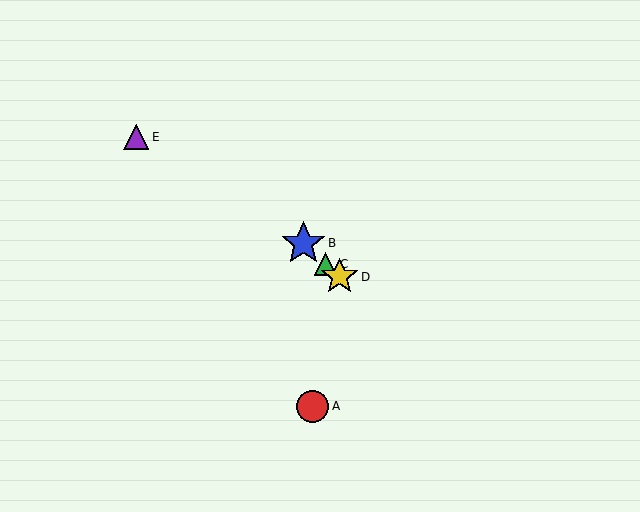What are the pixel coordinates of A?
Object A is at (313, 406).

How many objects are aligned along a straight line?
3 objects (B, C, D) are aligned along a straight line.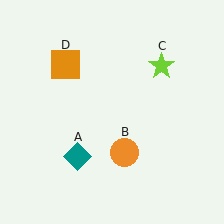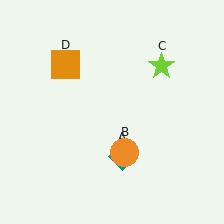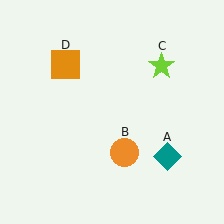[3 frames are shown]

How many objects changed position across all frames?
1 object changed position: teal diamond (object A).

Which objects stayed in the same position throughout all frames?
Orange circle (object B) and lime star (object C) and orange square (object D) remained stationary.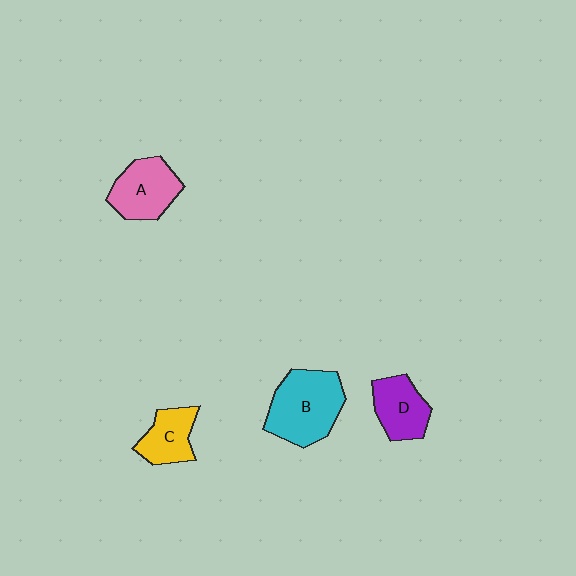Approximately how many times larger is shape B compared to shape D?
Approximately 1.6 times.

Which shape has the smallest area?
Shape C (yellow).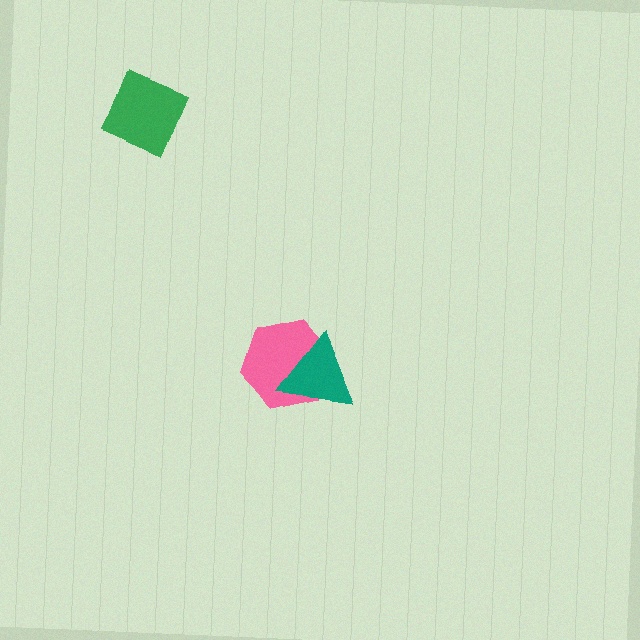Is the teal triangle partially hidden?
No, no other shape covers it.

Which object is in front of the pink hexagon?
The teal triangle is in front of the pink hexagon.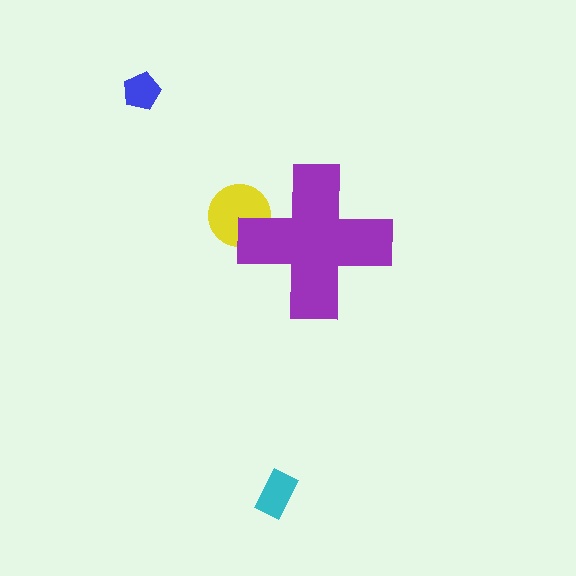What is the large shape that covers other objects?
A purple cross.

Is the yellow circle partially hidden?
Yes, the yellow circle is partially hidden behind the purple cross.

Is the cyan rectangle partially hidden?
No, the cyan rectangle is fully visible.